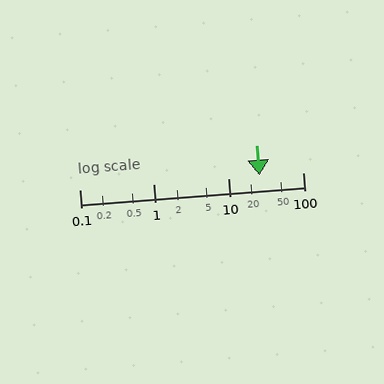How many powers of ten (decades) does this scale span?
The scale spans 3 decades, from 0.1 to 100.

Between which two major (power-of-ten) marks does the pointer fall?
The pointer is between 10 and 100.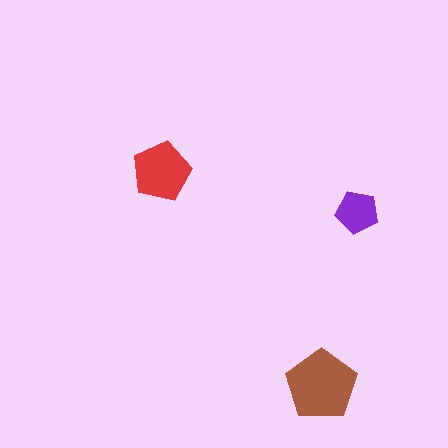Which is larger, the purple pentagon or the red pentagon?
The red one.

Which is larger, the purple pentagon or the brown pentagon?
The brown one.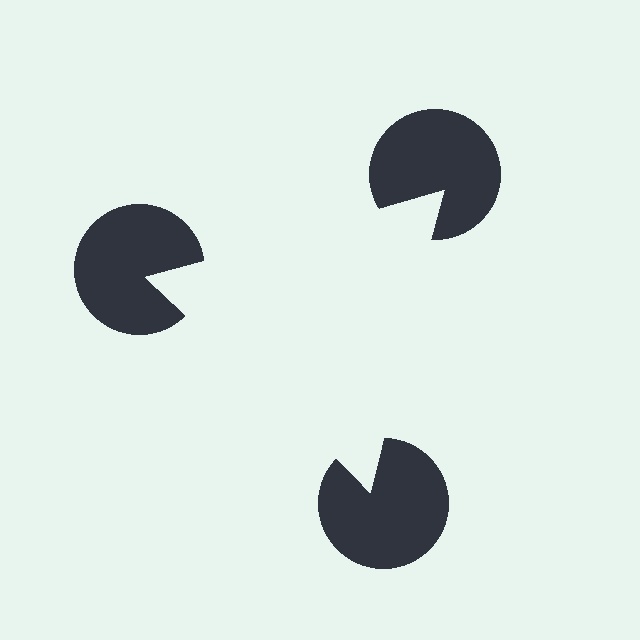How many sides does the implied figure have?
3 sides.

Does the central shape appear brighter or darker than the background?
It typically appears slightly brighter than the background, even though no actual brightness change is drawn.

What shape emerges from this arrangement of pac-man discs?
An illusory triangle — its edges are inferred from the aligned wedge cuts in the pac-man discs, not physically drawn.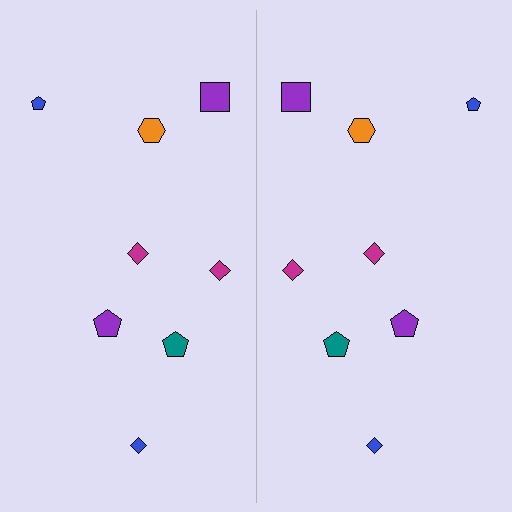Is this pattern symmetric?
Yes, this pattern has bilateral (reflection) symmetry.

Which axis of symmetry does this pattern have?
The pattern has a vertical axis of symmetry running through the center of the image.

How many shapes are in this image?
There are 16 shapes in this image.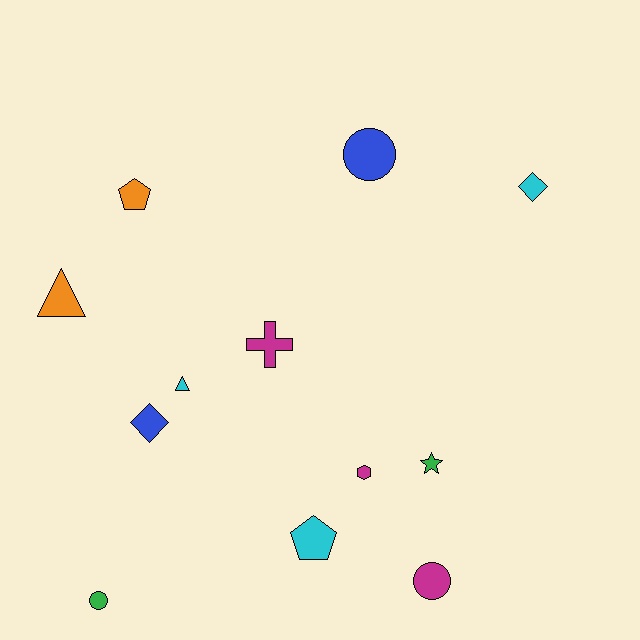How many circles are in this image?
There are 3 circles.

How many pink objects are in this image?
There are no pink objects.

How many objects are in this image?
There are 12 objects.